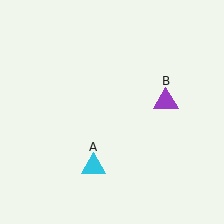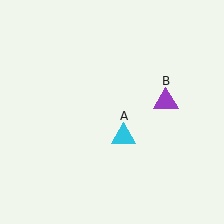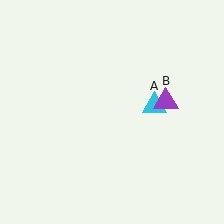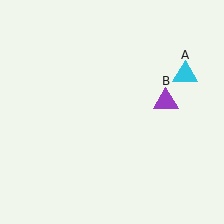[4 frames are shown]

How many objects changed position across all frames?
1 object changed position: cyan triangle (object A).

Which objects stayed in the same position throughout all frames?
Purple triangle (object B) remained stationary.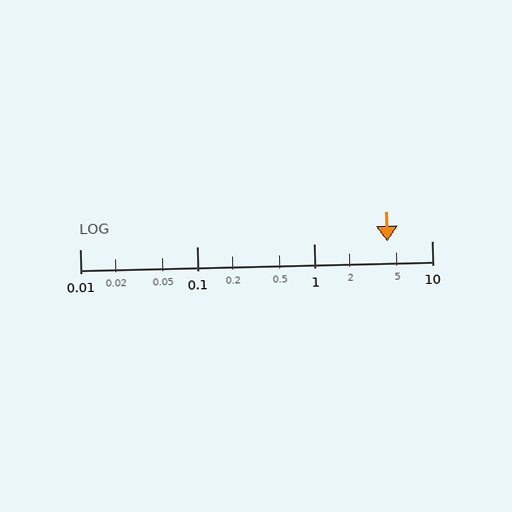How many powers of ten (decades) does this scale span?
The scale spans 3 decades, from 0.01 to 10.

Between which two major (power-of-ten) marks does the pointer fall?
The pointer is between 1 and 10.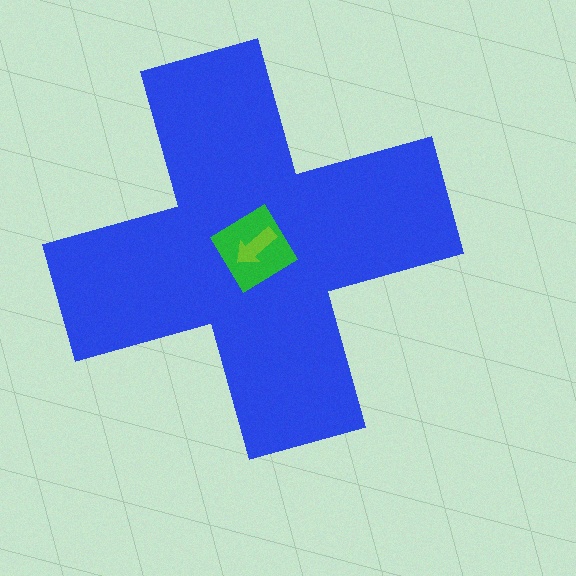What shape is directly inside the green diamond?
The lime arrow.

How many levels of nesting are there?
3.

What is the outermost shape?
The blue cross.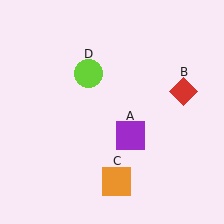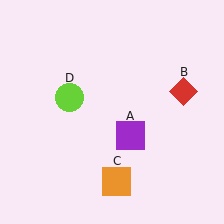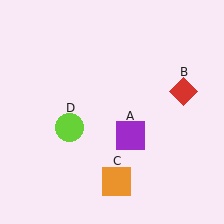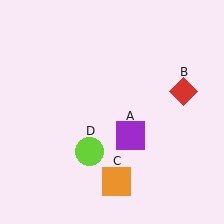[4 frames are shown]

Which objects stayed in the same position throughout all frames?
Purple square (object A) and red diamond (object B) and orange square (object C) remained stationary.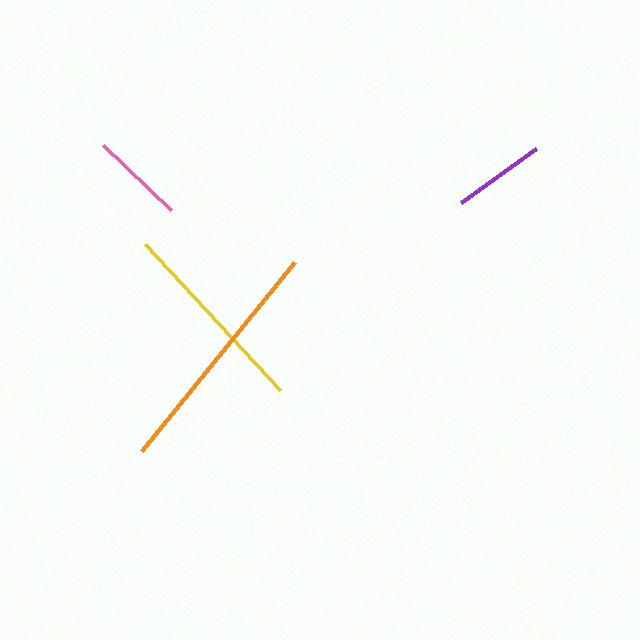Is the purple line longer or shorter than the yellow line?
The yellow line is longer than the purple line.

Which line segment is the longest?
The orange line is the longest at approximately 244 pixels.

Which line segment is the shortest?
The purple line is the shortest at approximately 93 pixels.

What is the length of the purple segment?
The purple segment is approximately 93 pixels long.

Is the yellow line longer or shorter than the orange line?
The orange line is longer than the yellow line.